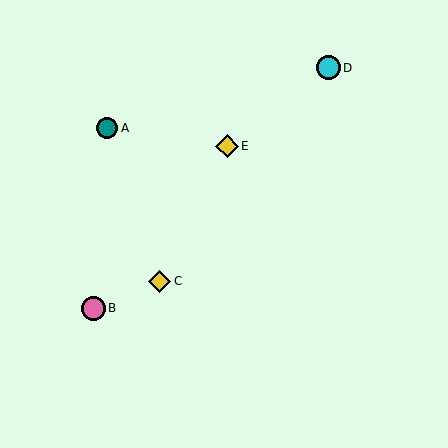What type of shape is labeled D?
Shape D is a cyan circle.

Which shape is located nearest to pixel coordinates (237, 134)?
The yellow diamond (labeled E) at (227, 146) is nearest to that location.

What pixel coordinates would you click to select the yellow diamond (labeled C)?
Click at (159, 281) to select the yellow diamond C.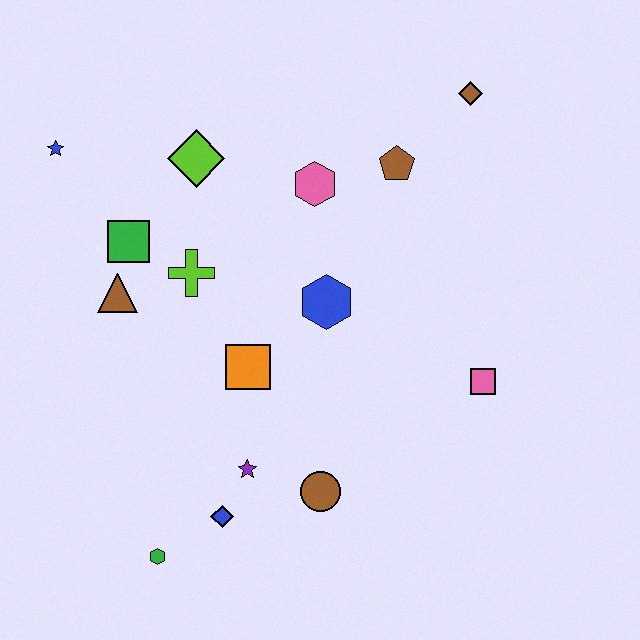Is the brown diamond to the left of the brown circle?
No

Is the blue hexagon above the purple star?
Yes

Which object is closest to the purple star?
The blue diamond is closest to the purple star.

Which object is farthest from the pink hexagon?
The green hexagon is farthest from the pink hexagon.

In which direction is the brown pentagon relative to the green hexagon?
The brown pentagon is above the green hexagon.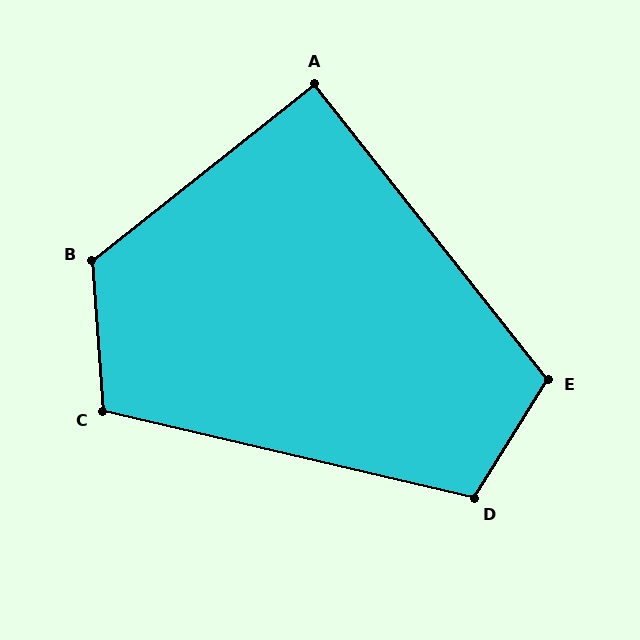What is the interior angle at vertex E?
Approximately 110 degrees (obtuse).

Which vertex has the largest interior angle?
B, at approximately 124 degrees.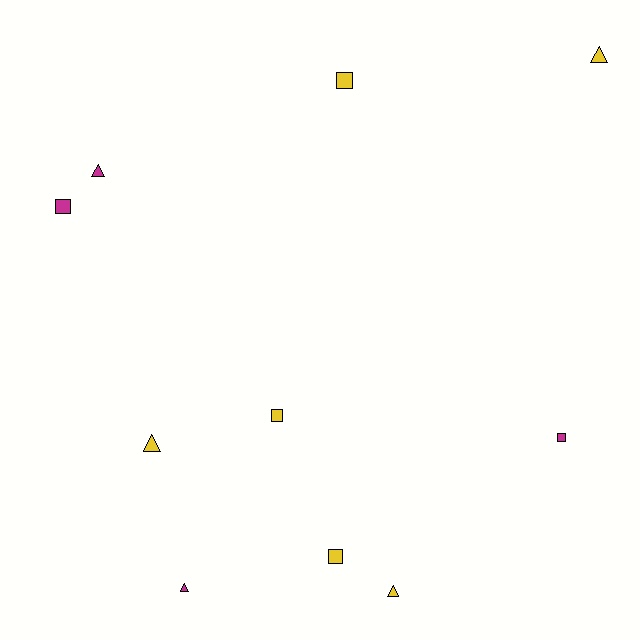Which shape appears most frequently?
Square, with 5 objects.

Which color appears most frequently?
Yellow, with 6 objects.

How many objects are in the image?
There are 10 objects.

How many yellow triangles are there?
There are 3 yellow triangles.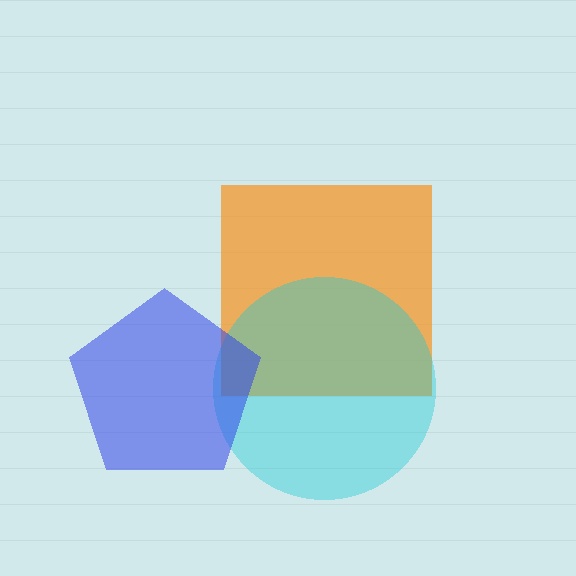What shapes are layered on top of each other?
The layered shapes are: an orange square, a cyan circle, a blue pentagon.